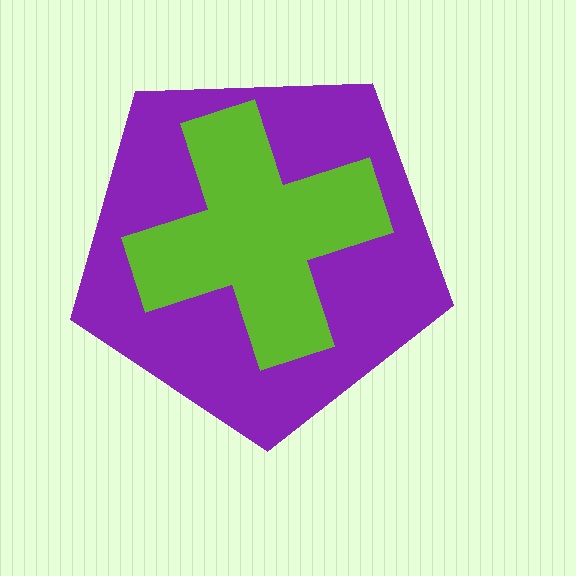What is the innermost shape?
The lime cross.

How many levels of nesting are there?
2.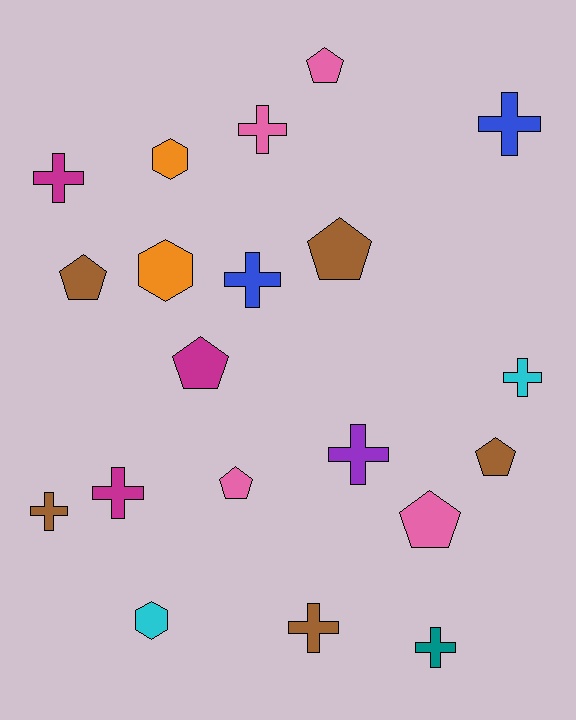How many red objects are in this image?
There are no red objects.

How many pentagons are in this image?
There are 7 pentagons.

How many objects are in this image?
There are 20 objects.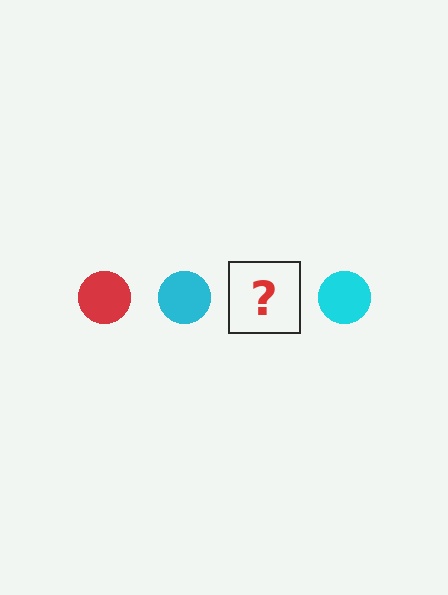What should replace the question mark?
The question mark should be replaced with a red circle.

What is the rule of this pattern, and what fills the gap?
The rule is that the pattern cycles through red, cyan circles. The gap should be filled with a red circle.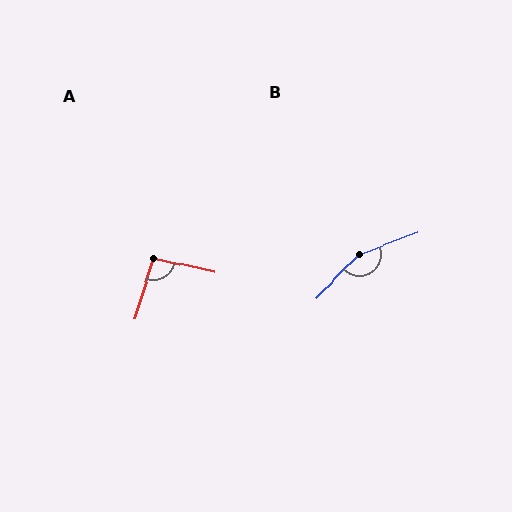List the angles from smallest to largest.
A (95°), B (156°).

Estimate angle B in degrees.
Approximately 156 degrees.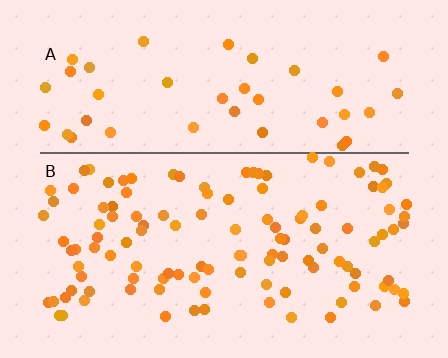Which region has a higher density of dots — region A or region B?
B (the bottom).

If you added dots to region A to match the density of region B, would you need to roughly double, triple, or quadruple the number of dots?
Approximately triple.